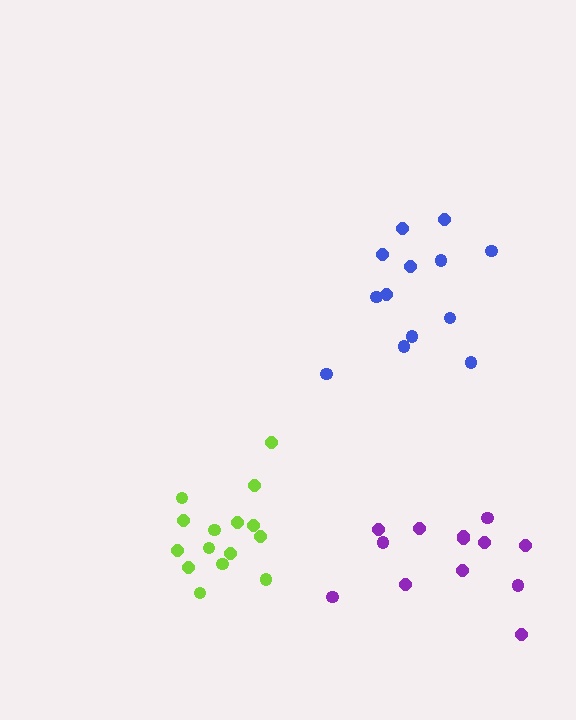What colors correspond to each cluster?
The clusters are colored: purple, lime, blue.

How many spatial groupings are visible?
There are 3 spatial groupings.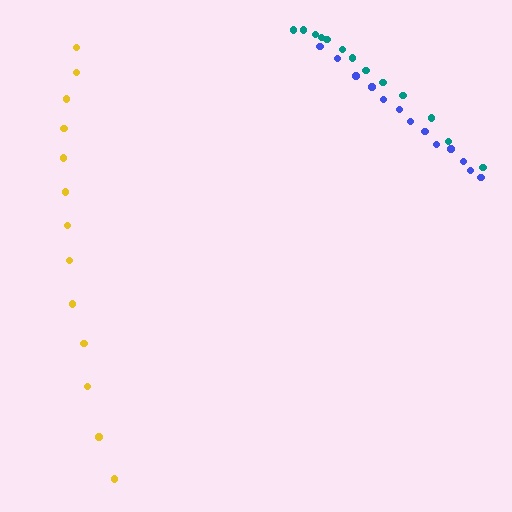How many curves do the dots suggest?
There are 3 distinct paths.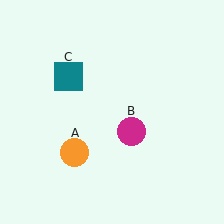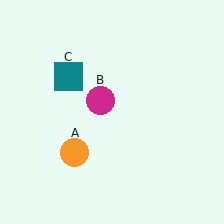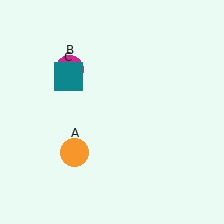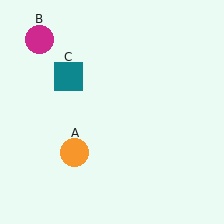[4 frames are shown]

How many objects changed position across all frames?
1 object changed position: magenta circle (object B).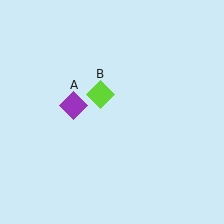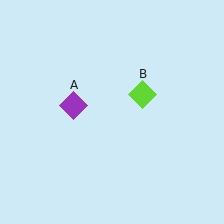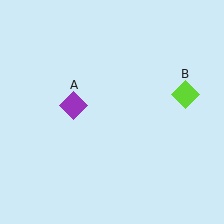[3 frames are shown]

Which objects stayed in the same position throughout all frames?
Purple diamond (object A) remained stationary.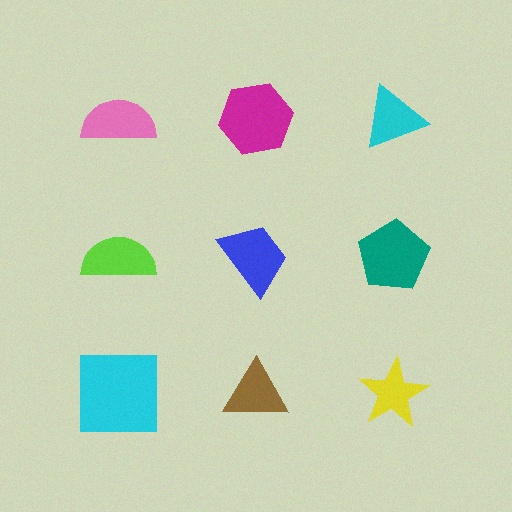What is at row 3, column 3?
A yellow star.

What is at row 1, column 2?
A magenta hexagon.